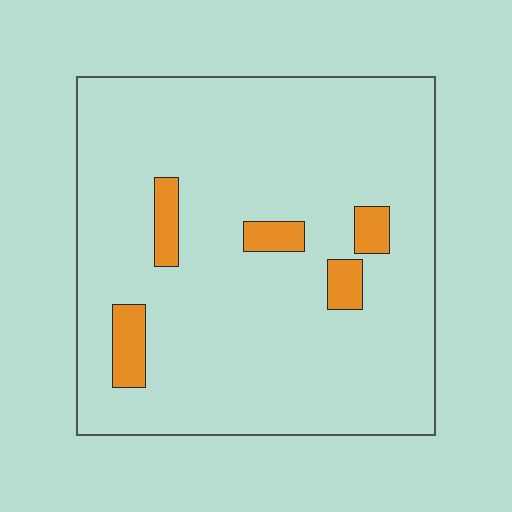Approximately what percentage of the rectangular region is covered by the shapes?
Approximately 10%.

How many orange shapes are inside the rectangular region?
5.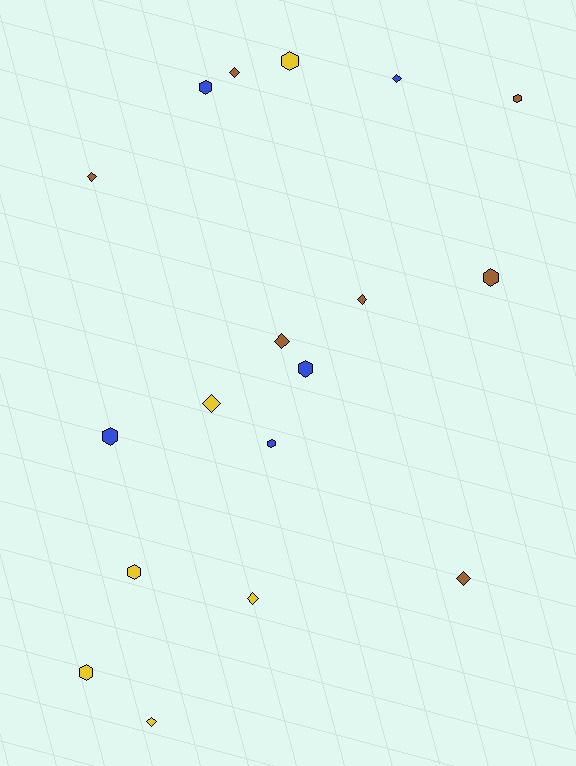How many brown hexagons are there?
There are 2 brown hexagons.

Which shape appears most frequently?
Diamond, with 9 objects.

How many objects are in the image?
There are 18 objects.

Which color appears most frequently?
Brown, with 7 objects.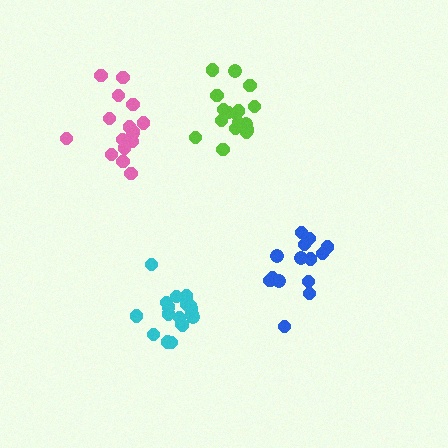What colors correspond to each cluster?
The clusters are colored: pink, cyan, lime, blue.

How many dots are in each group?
Group 1: 16 dots, Group 2: 19 dots, Group 3: 17 dots, Group 4: 14 dots (66 total).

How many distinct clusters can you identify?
There are 4 distinct clusters.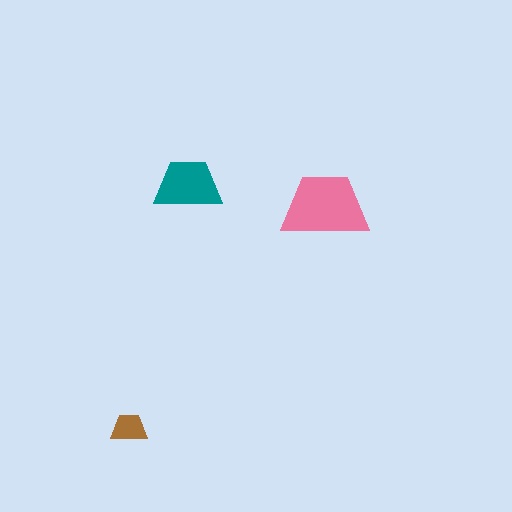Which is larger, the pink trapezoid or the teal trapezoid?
The pink one.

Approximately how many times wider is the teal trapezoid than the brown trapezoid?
About 2 times wider.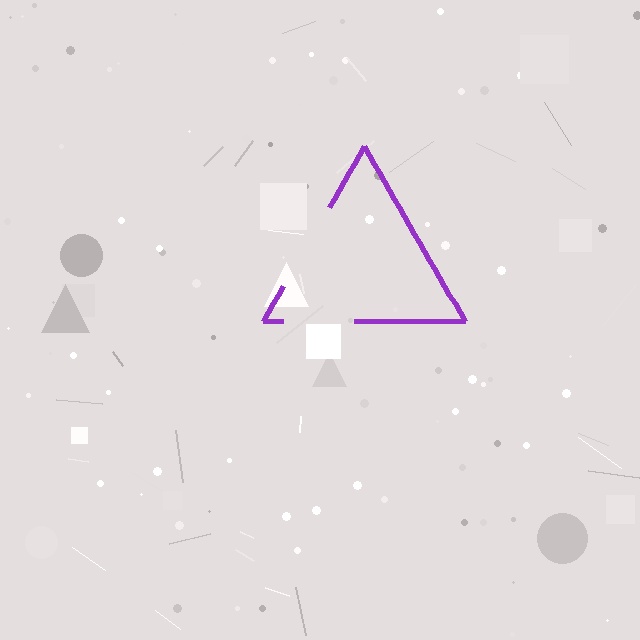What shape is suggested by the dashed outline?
The dashed outline suggests a triangle.